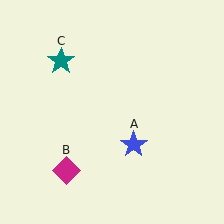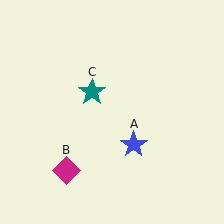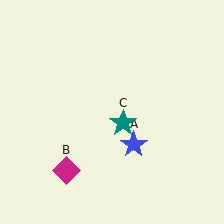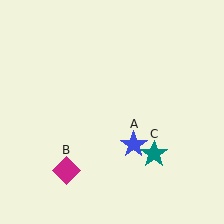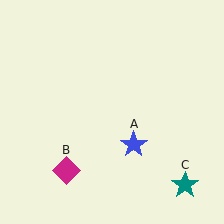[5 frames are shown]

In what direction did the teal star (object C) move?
The teal star (object C) moved down and to the right.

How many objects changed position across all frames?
1 object changed position: teal star (object C).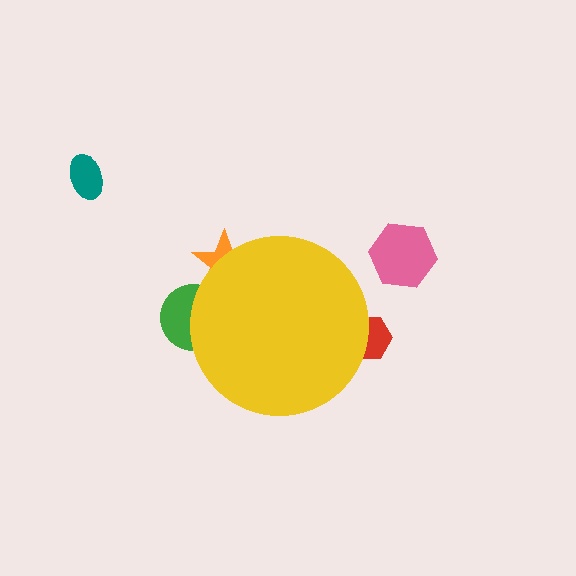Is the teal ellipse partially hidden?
No, the teal ellipse is fully visible.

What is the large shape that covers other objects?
A yellow circle.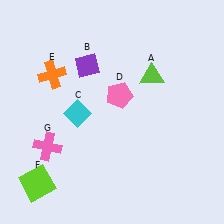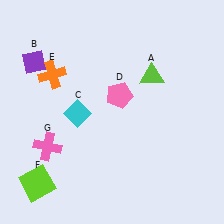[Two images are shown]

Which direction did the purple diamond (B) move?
The purple diamond (B) moved left.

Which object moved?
The purple diamond (B) moved left.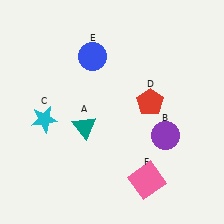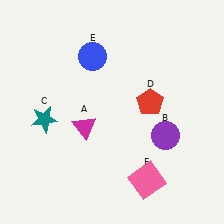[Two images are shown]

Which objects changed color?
A changed from teal to magenta. C changed from cyan to teal.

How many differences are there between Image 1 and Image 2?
There are 2 differences between the two images.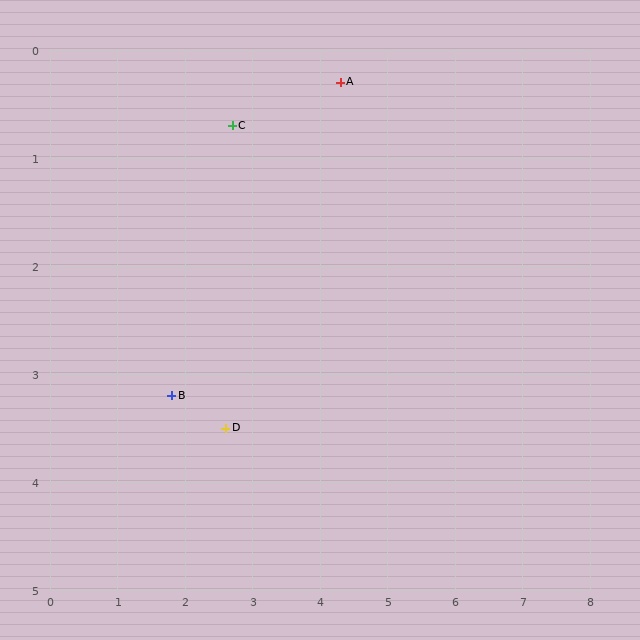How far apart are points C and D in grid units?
Points C and D are about 2.8 grid units apart.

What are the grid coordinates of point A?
Point A is at approximately (4.3, 0.3).